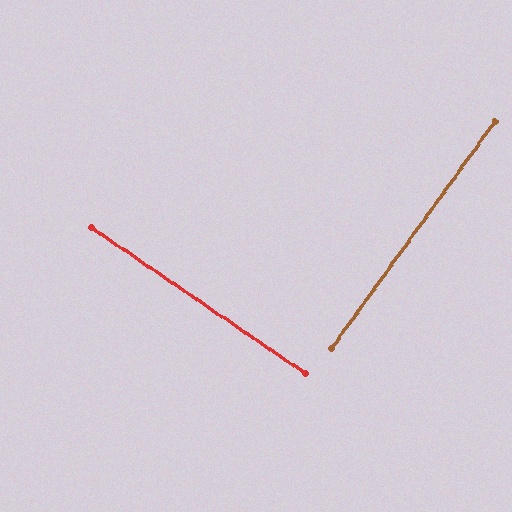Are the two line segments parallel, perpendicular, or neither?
Perpendicular — they meet at approximately 89°.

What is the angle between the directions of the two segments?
Approximately 89 degrees.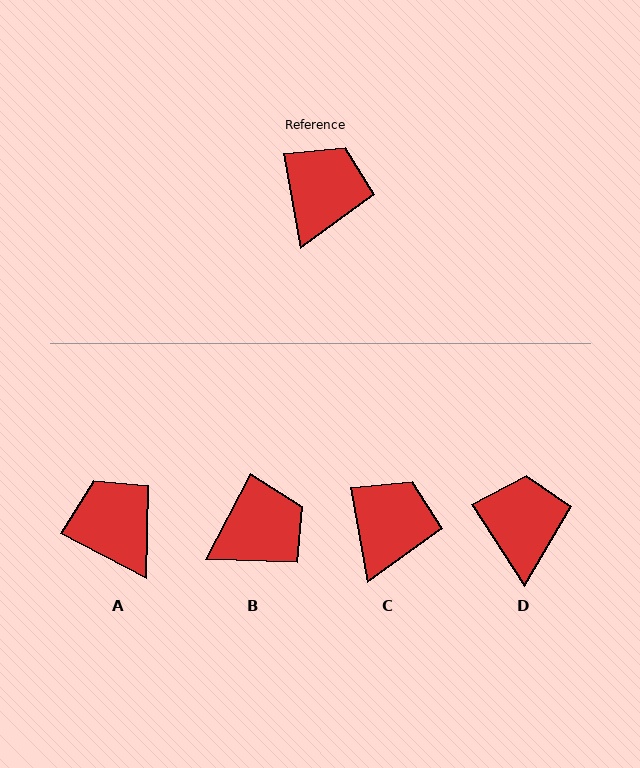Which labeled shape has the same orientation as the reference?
C.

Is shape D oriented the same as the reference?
No, it is off by about 23 degrees.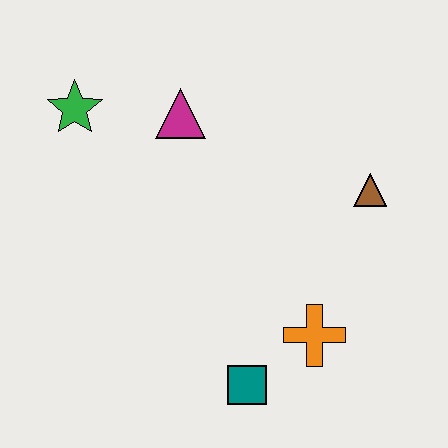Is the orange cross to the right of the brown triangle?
No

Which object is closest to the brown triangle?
The orange cross is closest to the brown triangle.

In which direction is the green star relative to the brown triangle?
The green star is to the left of the brown triangle.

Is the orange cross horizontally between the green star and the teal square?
No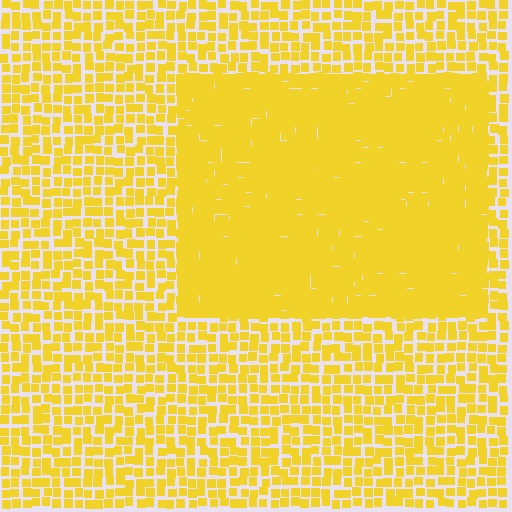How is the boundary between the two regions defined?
The boundary is defined by a change in element density (approximately 2.0x ratio). All elements are the same color, size, and shape.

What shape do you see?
I see a rectangle.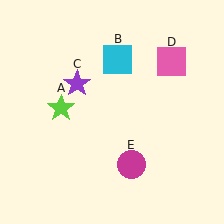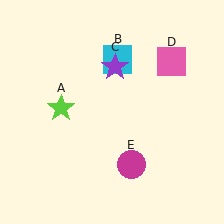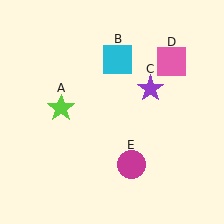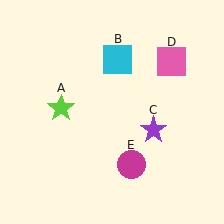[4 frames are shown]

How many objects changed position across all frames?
1 object changed position: purple star (object C).